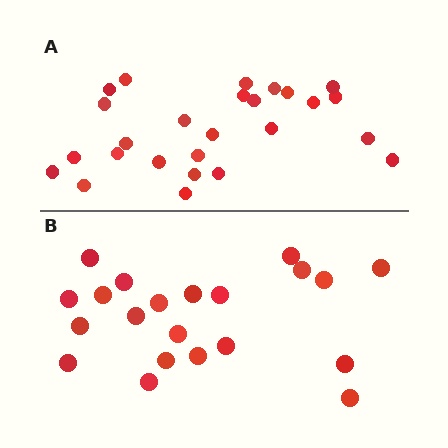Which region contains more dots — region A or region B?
Region A (the top region) has more dots.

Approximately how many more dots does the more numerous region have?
Region A has about 5 more dots than region B.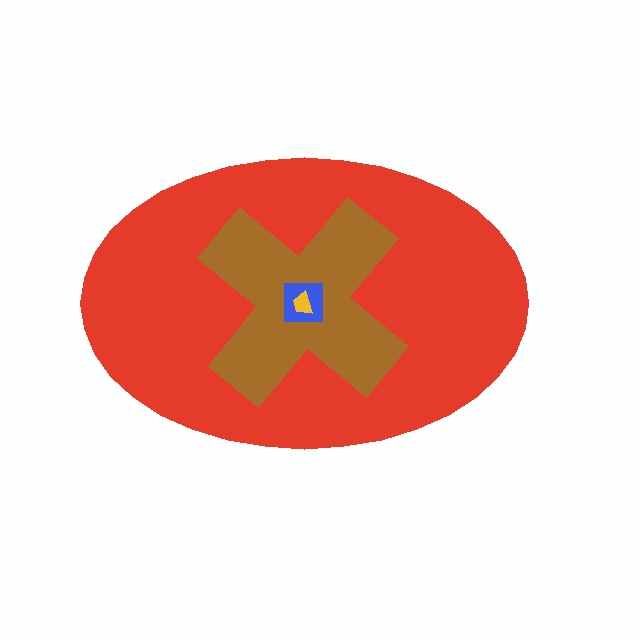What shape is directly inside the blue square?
The yellow trapezoid.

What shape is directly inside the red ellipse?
The brown cross.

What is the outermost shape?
The red ellipse.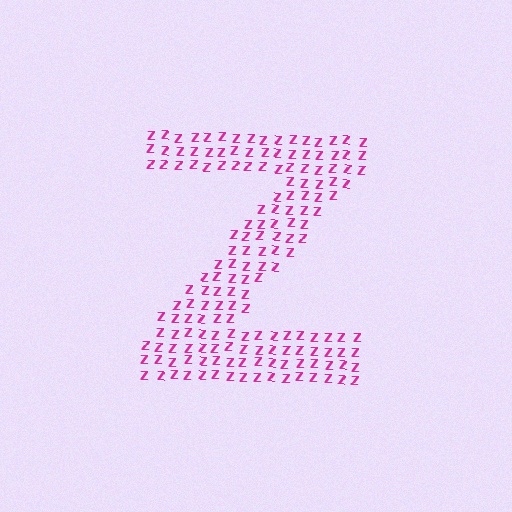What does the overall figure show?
The overall figure shows the letter Z.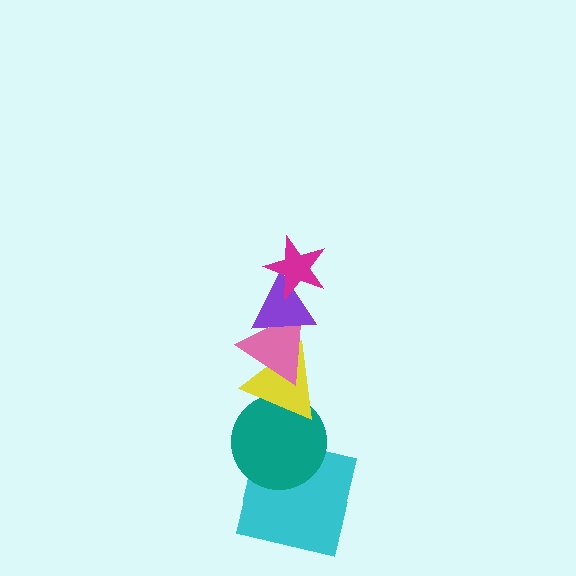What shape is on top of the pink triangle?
The purple triangle is on top of the pink triangle.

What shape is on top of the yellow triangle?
The pink triangle is on top of the yellow triangle.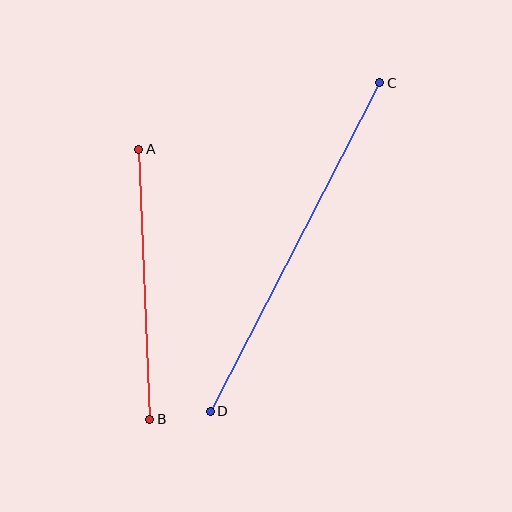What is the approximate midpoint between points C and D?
The midpoint is at approximately (295, 247) pixels.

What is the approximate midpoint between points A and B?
The midpoint is at approximately (144, 284) pixels.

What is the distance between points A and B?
The distance is approximately 270 pixels.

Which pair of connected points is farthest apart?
Points C and D are farthest apart.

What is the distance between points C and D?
The distance is approximately 370 pixels.